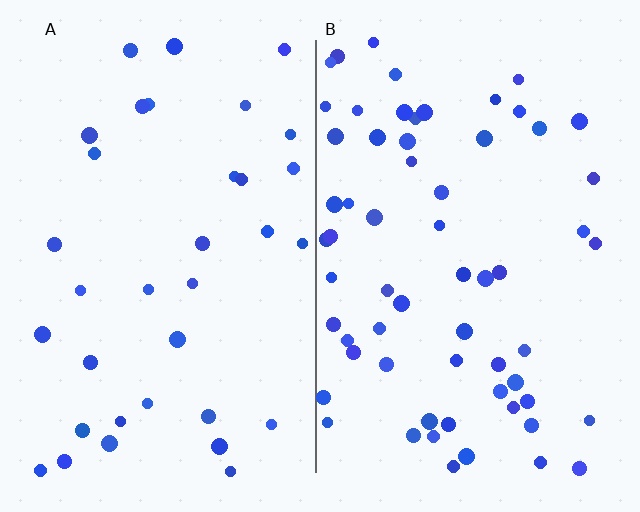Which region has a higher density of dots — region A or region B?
B (the right).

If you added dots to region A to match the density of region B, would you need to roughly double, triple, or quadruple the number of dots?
Approximately double.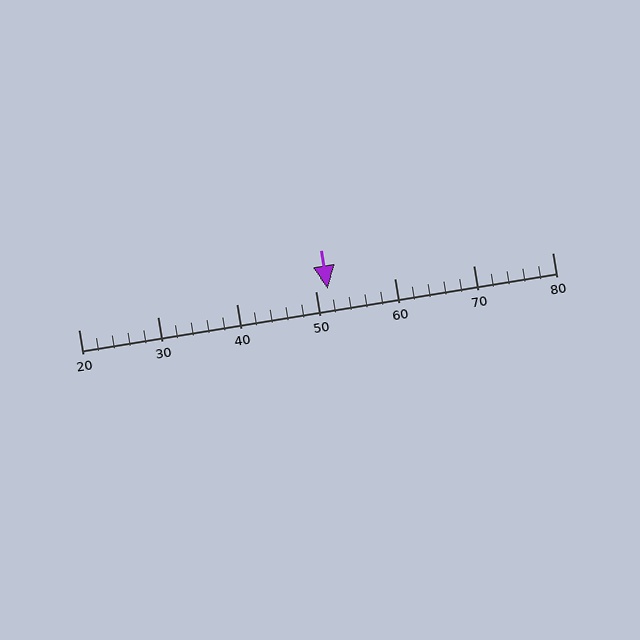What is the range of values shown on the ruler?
The ruler shows values from 20 to 80.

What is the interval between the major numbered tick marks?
The major tick marks are spaced 10 units apart.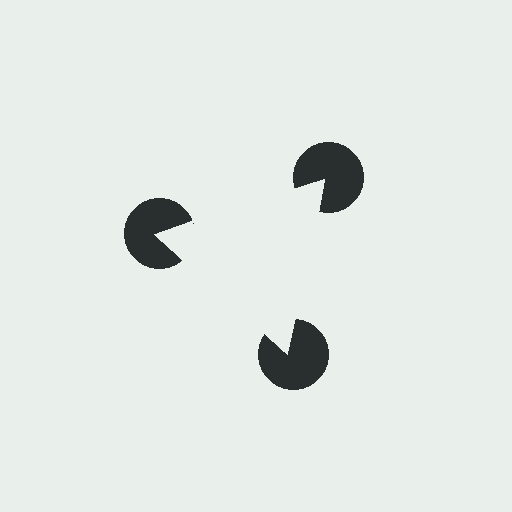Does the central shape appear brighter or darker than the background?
It typically appears slightly brighter than the background, even though no actual brightness change is drawn.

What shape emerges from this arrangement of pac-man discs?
An illusory triangle — its edges are inferred from the aligned wedge cuts in the pac-man discs, not physically drawn.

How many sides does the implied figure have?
3 sides.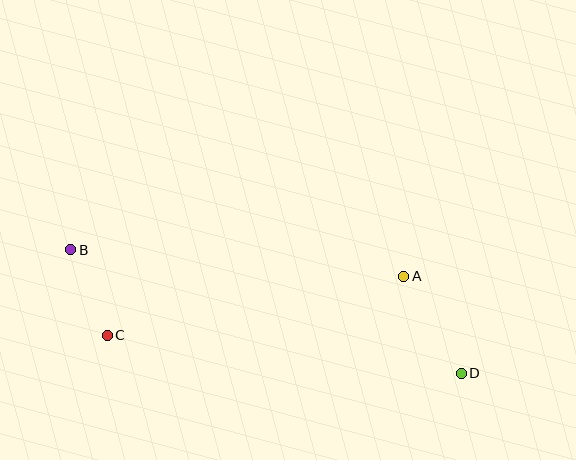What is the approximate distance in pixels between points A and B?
The distance between A and B is approximately 334 pixels.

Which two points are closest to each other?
Points B and C are closest to each other.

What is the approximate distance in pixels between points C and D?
The distance between C and D is approximately 356 pixels.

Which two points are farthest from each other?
Points B and D are farthest from each other.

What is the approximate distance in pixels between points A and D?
The distance between A and D is approximately 113 pixels.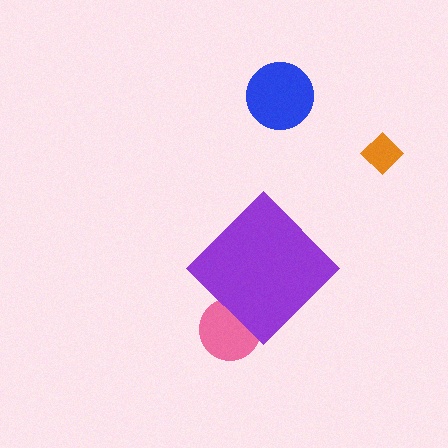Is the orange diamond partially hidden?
No, the orange diamond is fully visible.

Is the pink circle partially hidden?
Yes, the pink circle is partially hidden behind the purple diamond.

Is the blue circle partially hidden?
No, the blue circle is fully visible.